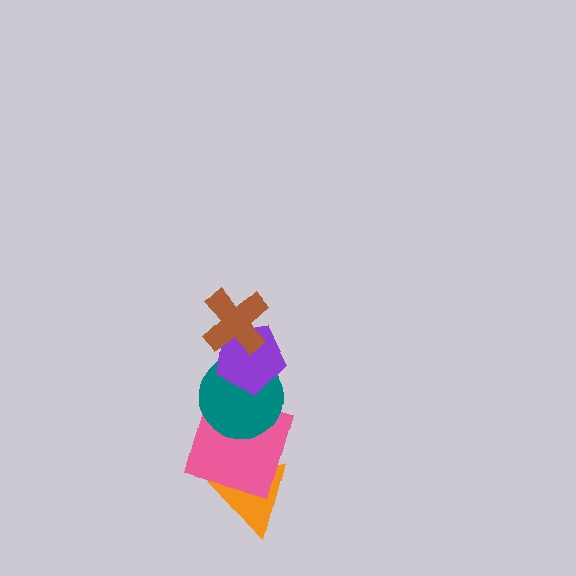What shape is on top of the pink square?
The teal circle is on top of the pink square.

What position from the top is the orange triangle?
The orange triangle is 5th from the top.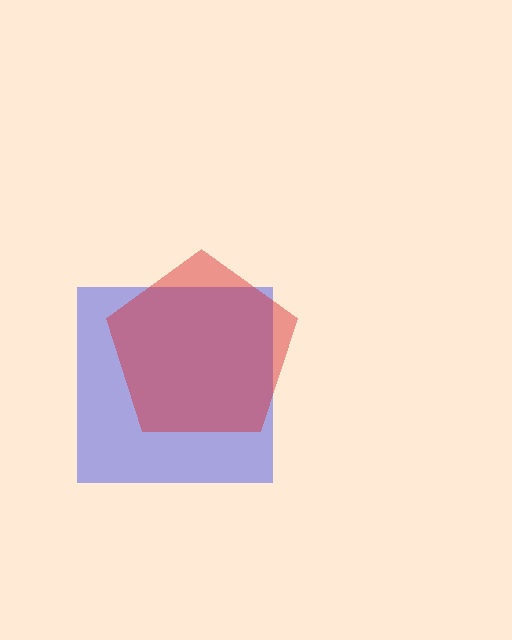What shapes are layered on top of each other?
The layered shapes are: a blue square, a red pentagon.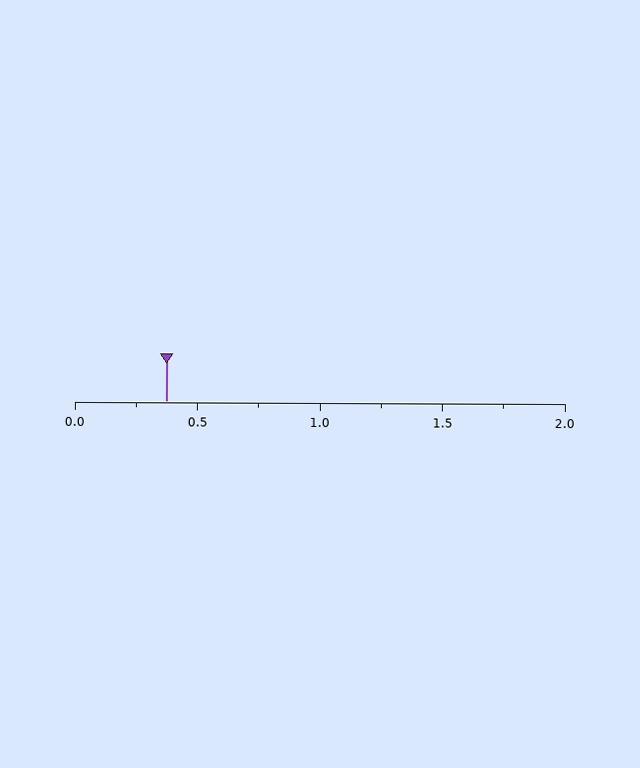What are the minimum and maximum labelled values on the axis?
The axis runs from 0.0 to 2.0.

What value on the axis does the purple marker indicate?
The marker indicates approximately 0.38.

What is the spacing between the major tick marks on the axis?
The major ticks are spaced 0.5 apart.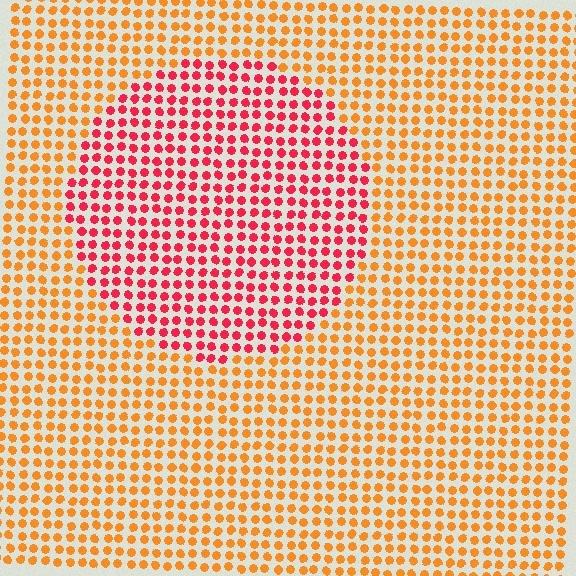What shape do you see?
I see a circle.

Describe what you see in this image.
The image is filled with small orange elements in a uniform arrangement. A circle-shaped region is visible where the elements are tinted to a slightly different hue, forming a subtle color boundary.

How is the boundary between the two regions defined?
The boundary is defined purely by a slight shift in hue (about 42 degrees). Spacing, size, and orientation are identical on both sides.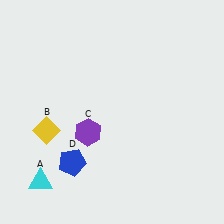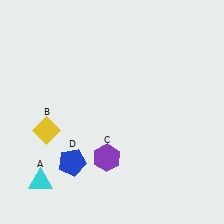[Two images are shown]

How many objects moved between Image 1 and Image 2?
1 object moved between the two images.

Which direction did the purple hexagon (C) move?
The purple hexagon (C) moved down.